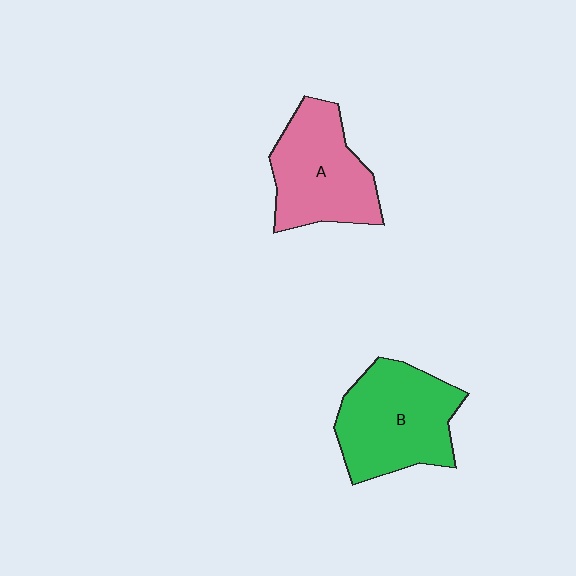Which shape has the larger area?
Shape B (green).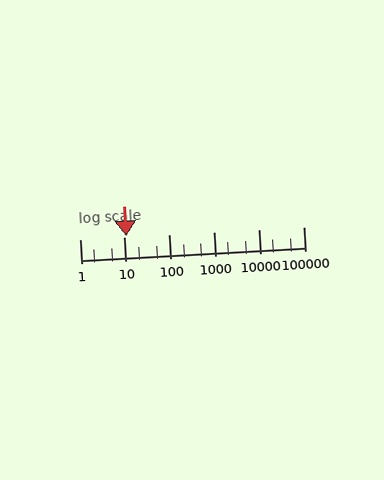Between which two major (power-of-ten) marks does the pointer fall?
The pointer is between 10 and 100.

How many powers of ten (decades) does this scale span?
The scale spans 5 decades, from 1 to 100000.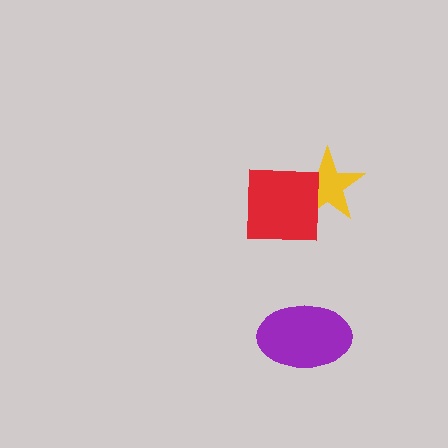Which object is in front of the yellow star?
The red square is in front of the yellow star.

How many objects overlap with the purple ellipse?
0 objects overlap with the purple ellipse.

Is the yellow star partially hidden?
Yes, it is partially covered by another shape.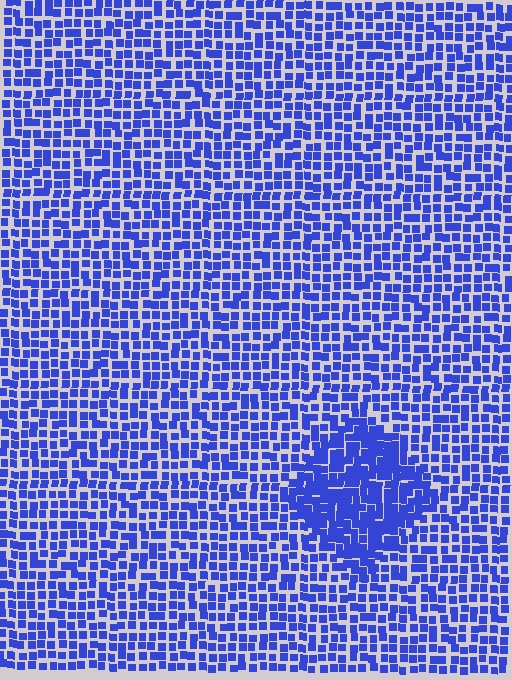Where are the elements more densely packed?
The elements are more densely packed inside the diamond boundary.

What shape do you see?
I see a diamond.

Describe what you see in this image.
The image contains small blue elements arranged at two different densities. A diamond-shaped region is visible where the elements are more densely packed than the surrounding area.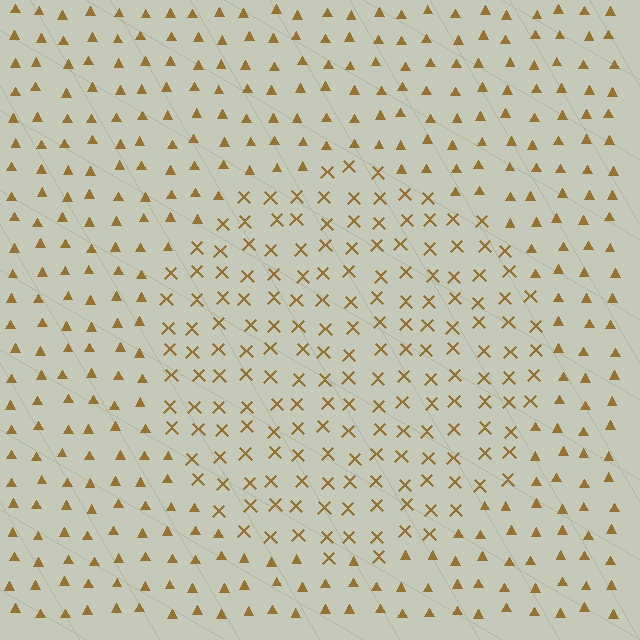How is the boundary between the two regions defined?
The boundary is defined by a change in element shape: X marks inside vs. triangles outside. All elements share the same color and spacing.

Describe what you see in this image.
The image is filled with small brown elements arranged in a uniform grid. A circle-shaped region contains X marks, while the surrounding area contains triangles. The boundary is defined purely by the change in element shape.